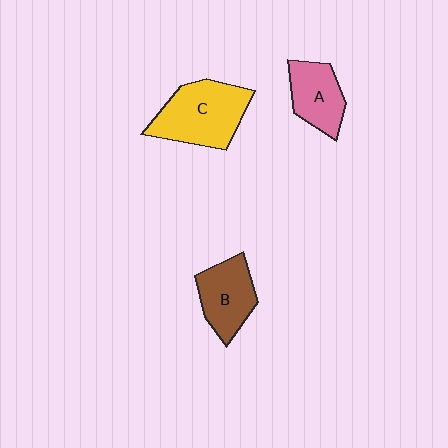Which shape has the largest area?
Shape C (yellow).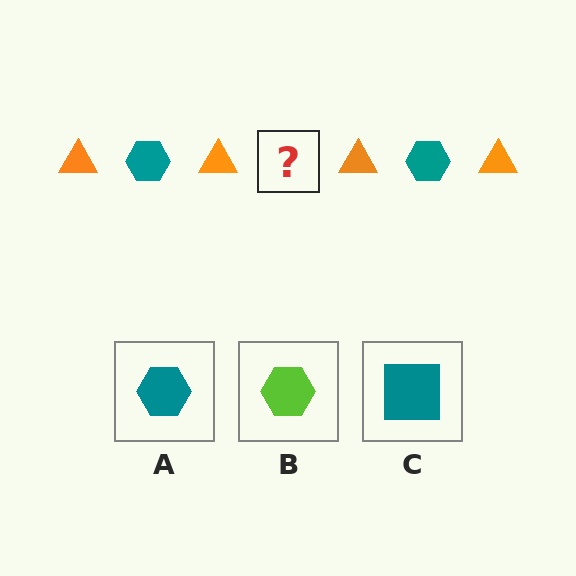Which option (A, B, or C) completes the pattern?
A.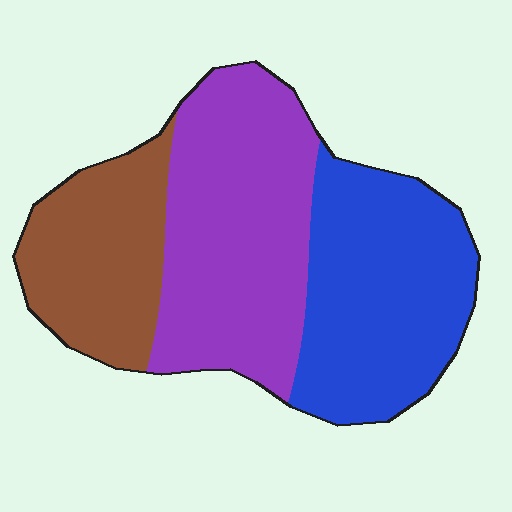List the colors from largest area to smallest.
From largest to smallest: purple, blue, brown.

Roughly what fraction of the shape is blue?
Blue covers about 35% of the shape.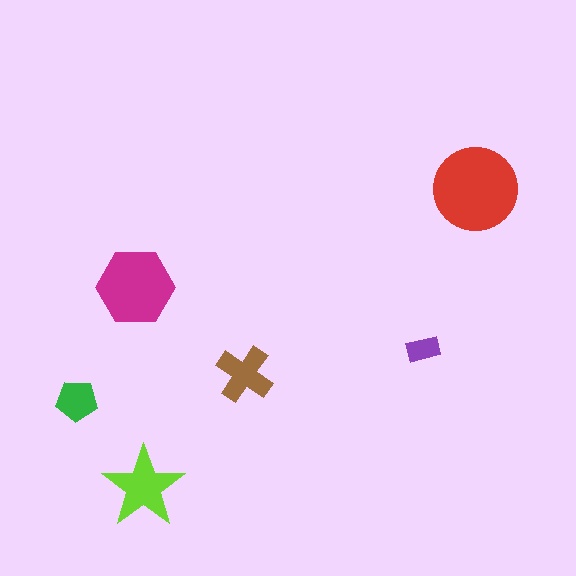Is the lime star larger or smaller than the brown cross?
Larger.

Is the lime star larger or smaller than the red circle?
Smaller.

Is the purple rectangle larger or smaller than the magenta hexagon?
Smaller.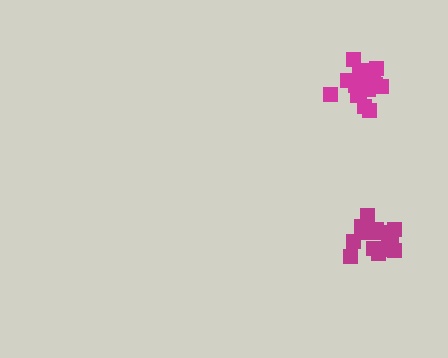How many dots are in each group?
Group 1: 20 dots, Group 2: 20 dots (40 total).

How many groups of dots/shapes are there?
There are 2 groups.